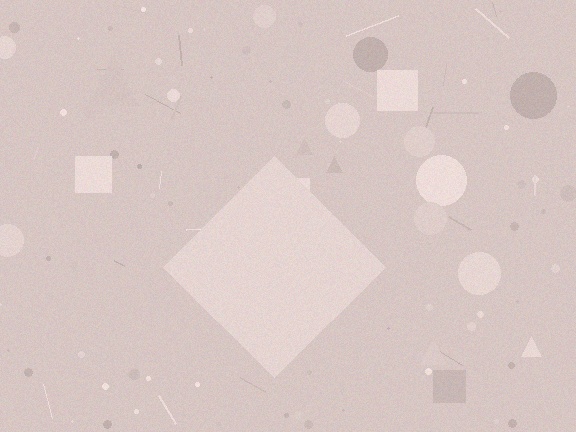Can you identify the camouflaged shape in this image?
The camouflaged shape is a diamond.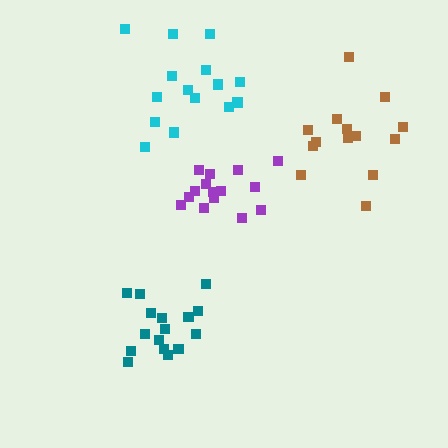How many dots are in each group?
Group 1: 15 dots, Group 2: 14 dots, Group 3: 16 dots, Group 4: 15 dots (60 total).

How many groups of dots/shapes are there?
There are 4 groups.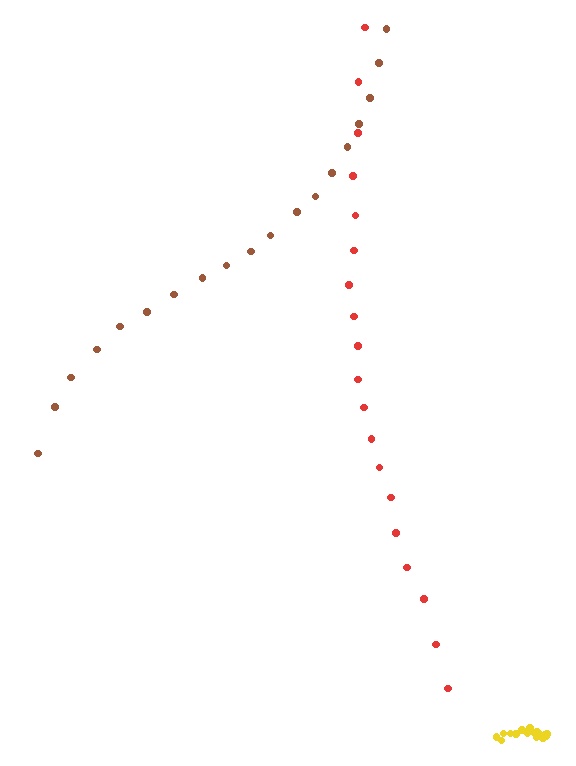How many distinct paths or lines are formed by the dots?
There are 3 distinct paths.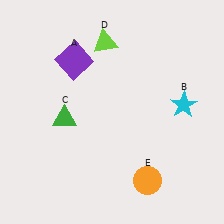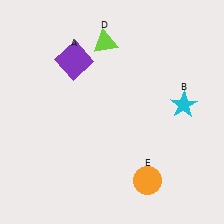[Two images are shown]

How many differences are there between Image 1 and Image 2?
There is 1 difference between the two images.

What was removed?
The green triangle (C) was removed in Image 2.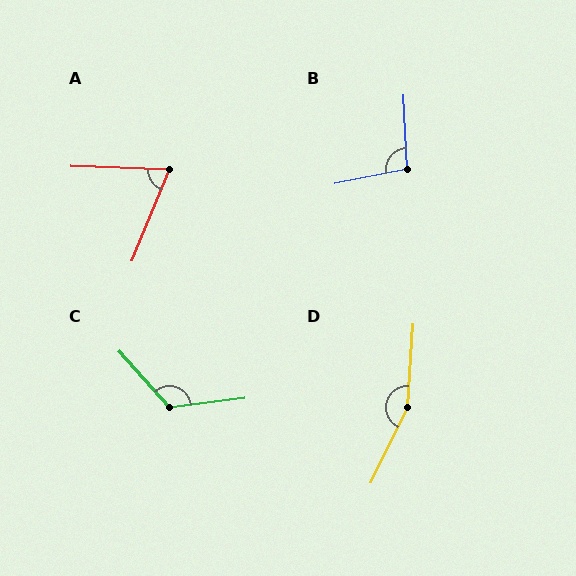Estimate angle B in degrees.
Approximately 98 degrees.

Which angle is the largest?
D, at approximately 158 degrees.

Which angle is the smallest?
A, at approximately 70 degrees.